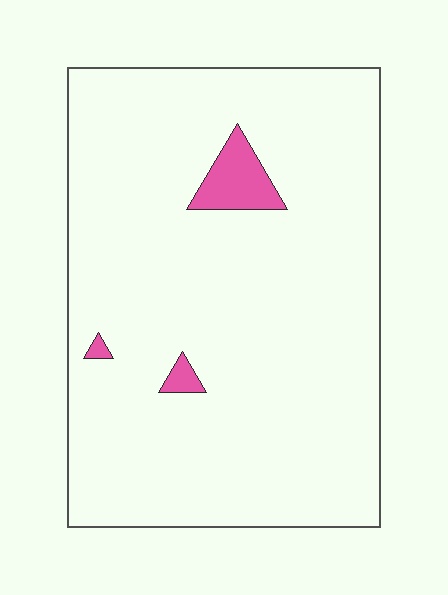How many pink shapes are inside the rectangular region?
3.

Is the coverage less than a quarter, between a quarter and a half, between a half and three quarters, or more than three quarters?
Less than a quarter.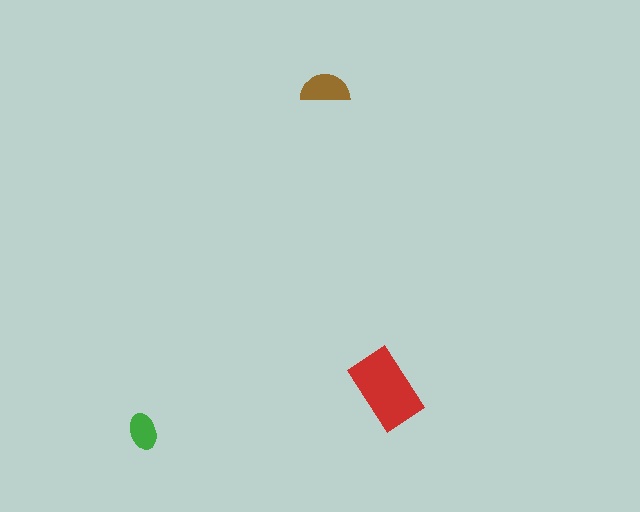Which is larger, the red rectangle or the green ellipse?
The red rectangle.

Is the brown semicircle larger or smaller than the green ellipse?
Larger.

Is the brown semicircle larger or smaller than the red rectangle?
Smaller.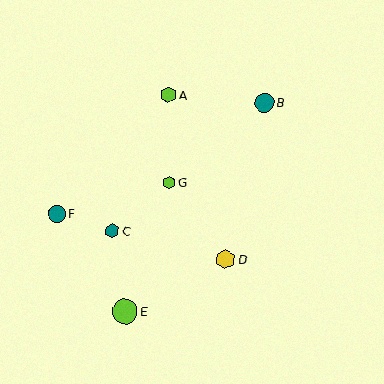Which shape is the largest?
The lime circle (labeled E) is the largest.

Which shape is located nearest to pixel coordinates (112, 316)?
The lime circle (labeled E) at (125, 312) is nearest to that location.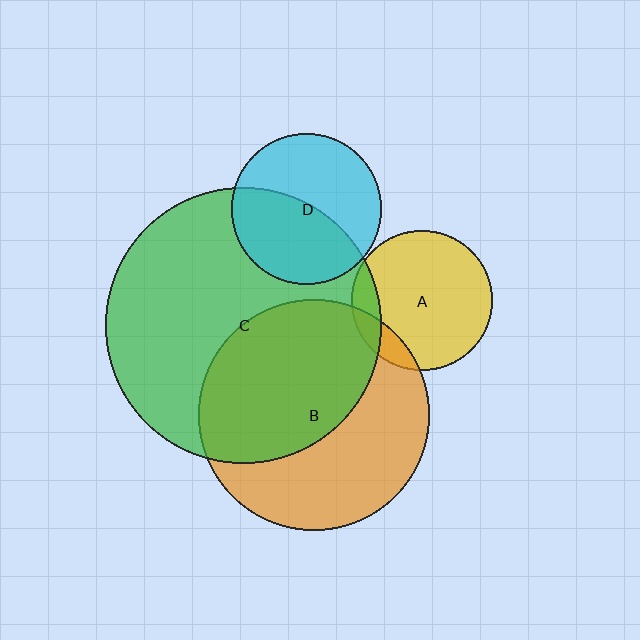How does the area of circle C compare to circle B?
Approximately 1.4 times.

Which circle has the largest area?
Circle C (green).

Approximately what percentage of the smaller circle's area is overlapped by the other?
Approximately 10%.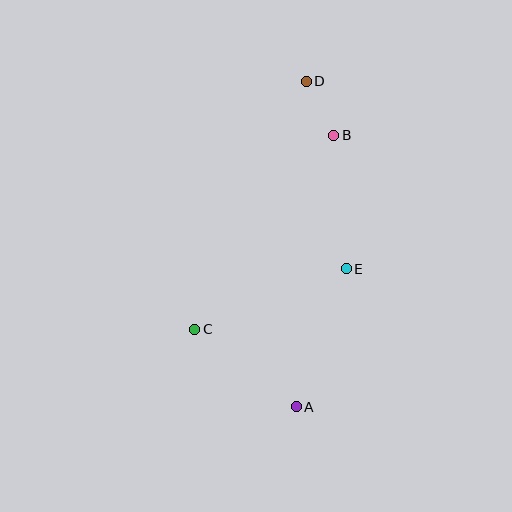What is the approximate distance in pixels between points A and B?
The distance between A and B is approximately 274 pixels.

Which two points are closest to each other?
Points B and D are closest to each other.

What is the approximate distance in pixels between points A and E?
The distance between A and E is approximately 147 pixels.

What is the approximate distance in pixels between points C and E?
The distance between C and E is approximately 163 pixels.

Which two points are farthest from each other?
Points A and D are farthest from each other.